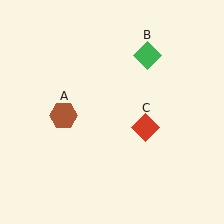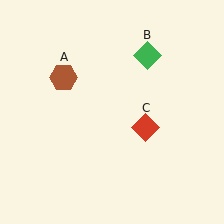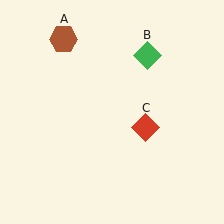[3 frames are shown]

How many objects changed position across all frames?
1 object changed position: brown hexagon (object A).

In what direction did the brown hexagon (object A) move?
The brown hexagon (object A) moved up.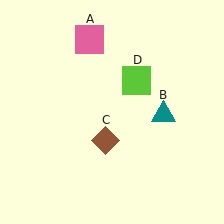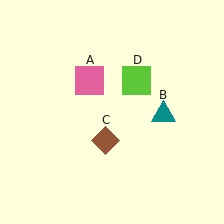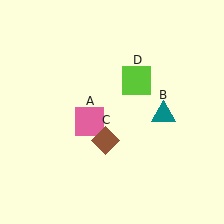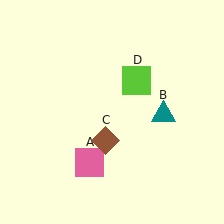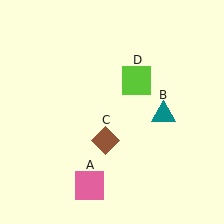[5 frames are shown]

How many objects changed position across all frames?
1 object changed position: pink square (object A).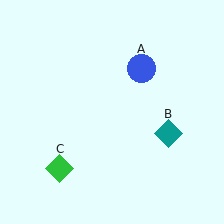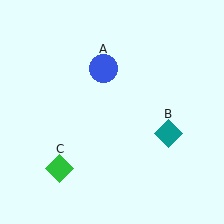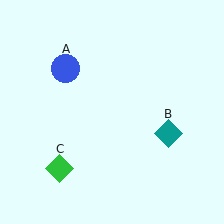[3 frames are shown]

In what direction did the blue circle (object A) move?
The blue circle (object A) moved left.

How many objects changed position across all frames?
1 object changed position: blue circle (object A).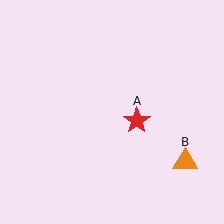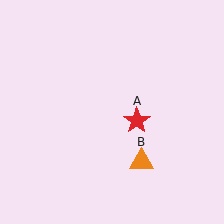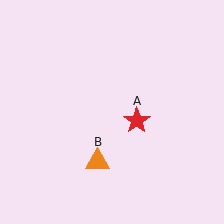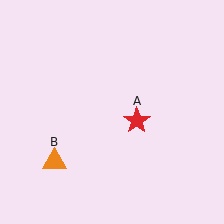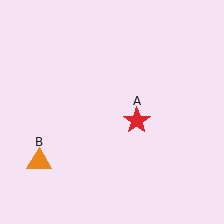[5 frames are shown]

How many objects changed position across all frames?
1 object changed position: orange triangle (object B).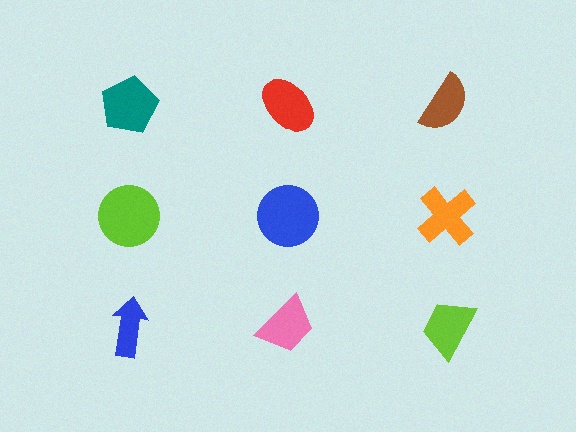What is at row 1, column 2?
A red ellipse.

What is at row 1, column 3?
A brown semicircle.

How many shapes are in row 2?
3 shapes.